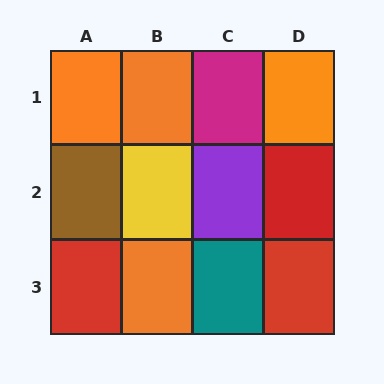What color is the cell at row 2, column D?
Red.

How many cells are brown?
1 cell is brown.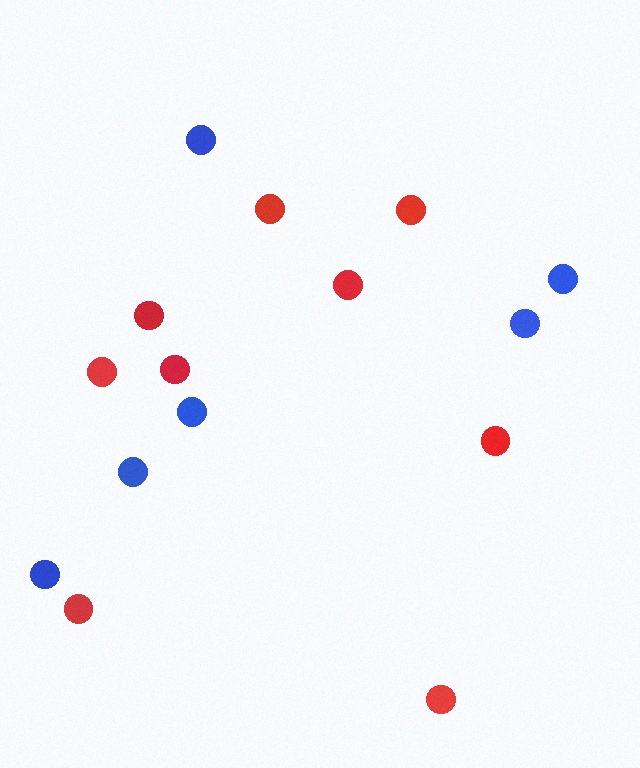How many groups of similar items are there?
There are 2 groups: one group of red circles (9) and one group of blue circles (6).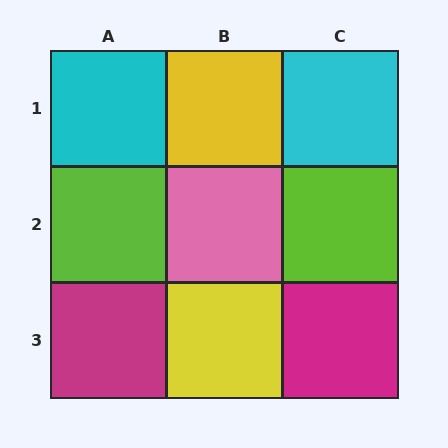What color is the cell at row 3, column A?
Magenta.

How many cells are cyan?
2 cells are cyan.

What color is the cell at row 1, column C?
Cyan.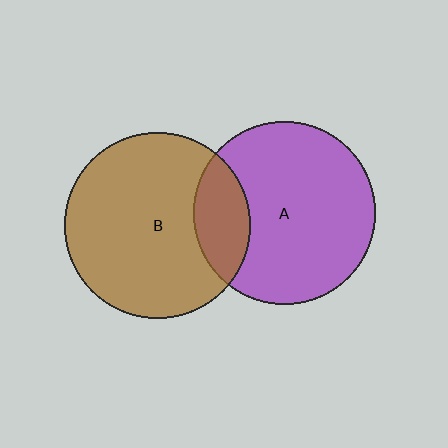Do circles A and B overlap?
Yes.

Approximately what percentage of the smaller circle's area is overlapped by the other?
Approximately 20%.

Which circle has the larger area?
Circle B (brown).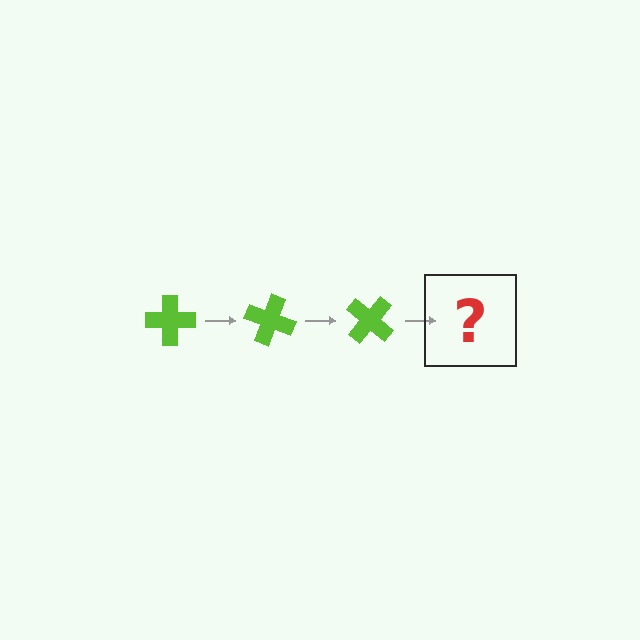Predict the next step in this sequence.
The next step is a lime cross rotated 60 degrees.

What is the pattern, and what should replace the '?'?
The pattern is that the cross rotates 20 degrees each step. The '?' should be a lime cross rotated 60 degrees.